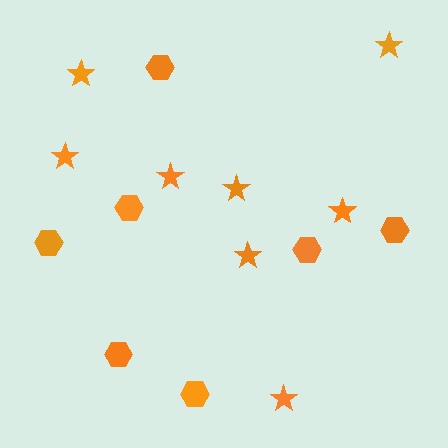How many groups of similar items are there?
There are 2 groups: one group of hexagons (7) and one group of stars (8).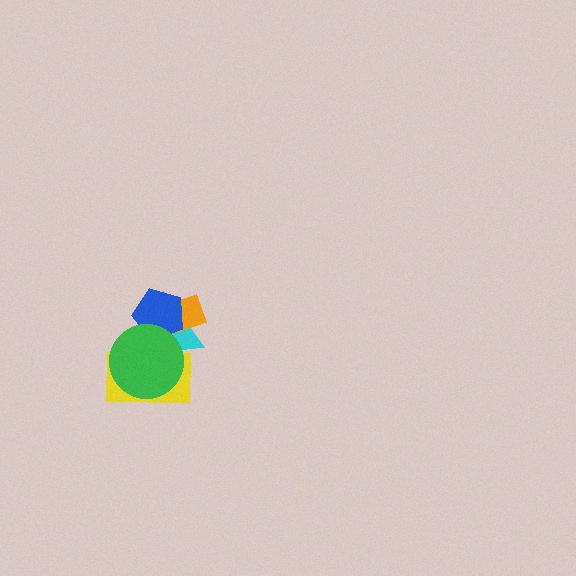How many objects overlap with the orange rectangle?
3 objects overlap with the orange rectangle.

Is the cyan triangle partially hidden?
Yes, it is partially covered by another shape.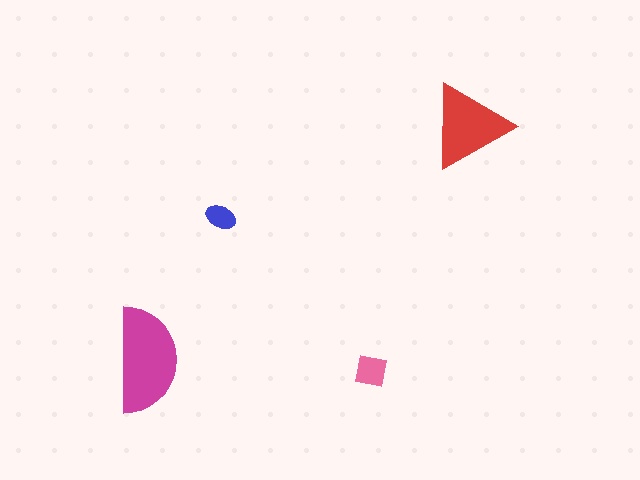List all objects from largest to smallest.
The magenta semicircle, the red triangle, the pink square, the blue ellipse.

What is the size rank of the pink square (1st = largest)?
3rd.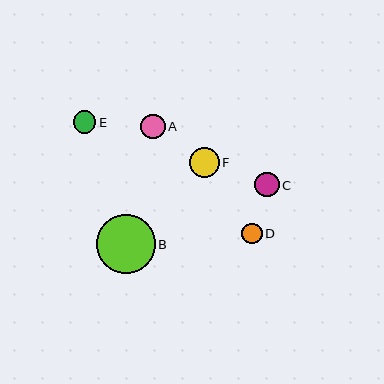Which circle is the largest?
Circle B is the largest with a size of approximately 59 pixels.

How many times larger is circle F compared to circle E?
Circle F is approximately 1.3 times the size of circle E.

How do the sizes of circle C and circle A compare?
Circle C and circle A are approximately the same size.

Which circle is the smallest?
Circle D is the smallest with a size of approximately 20 pixels.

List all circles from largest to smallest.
From largest to smallest: B, F, C, A, E, D.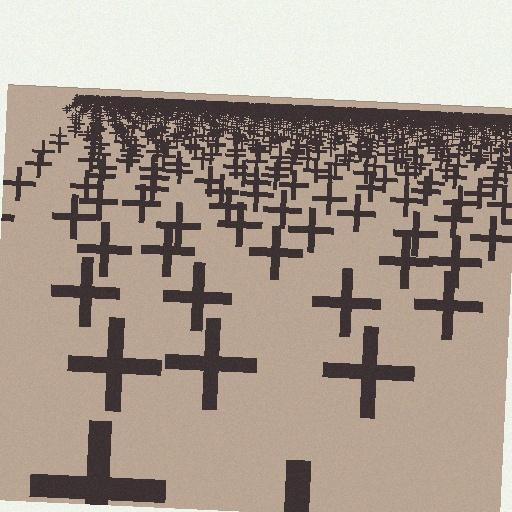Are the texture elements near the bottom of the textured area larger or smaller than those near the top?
Larger. Near the bottom, elements are closer to the viewer and appear at a bigger on-screen size.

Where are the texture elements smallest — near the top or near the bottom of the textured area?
Near the top.